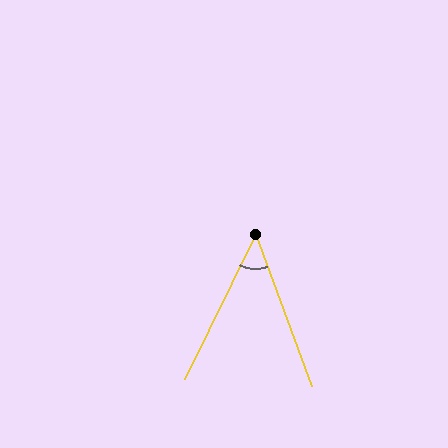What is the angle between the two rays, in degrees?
Approximately 47 degrees.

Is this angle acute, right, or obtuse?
It is acute.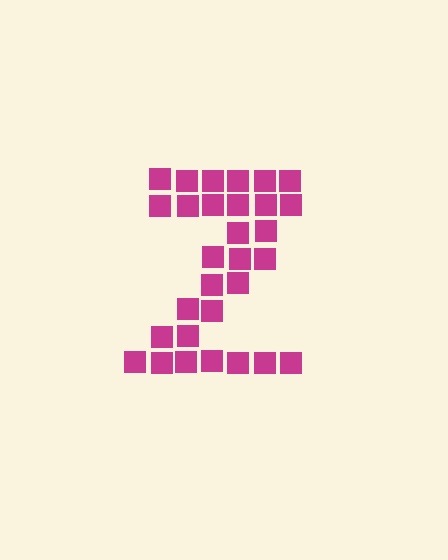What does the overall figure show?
The overall figure shows the letter Z.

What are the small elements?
The small elements are squares.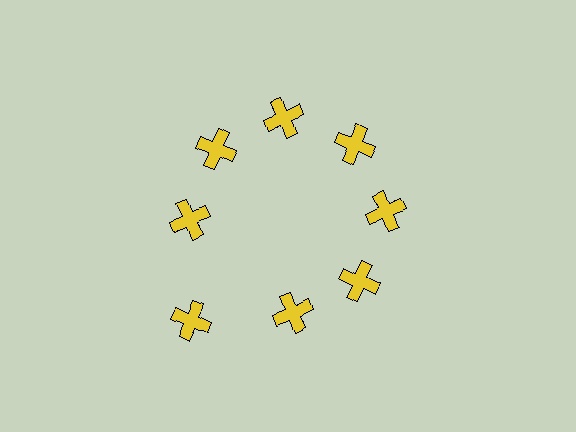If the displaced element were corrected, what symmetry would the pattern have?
It would have 8-fold rotational symmetry — the pattern would map onto itself every 45 degrees.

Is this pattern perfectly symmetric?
No. The 8 yellow crosses are arranged in a ring, but one element near the 8 o'clock position is pushed outward from the center, breaking the 8-fold rotational symmetry.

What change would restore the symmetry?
The symmetry would be restored by moving it inward, back onto the ring so that all 8 crosses sit at equal angles and equal distance from the center.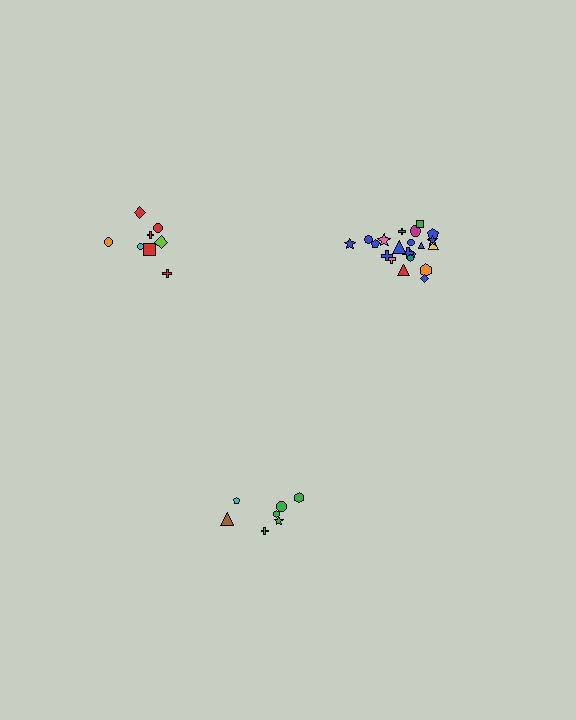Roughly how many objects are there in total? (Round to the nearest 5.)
Roughly 35 objects in total.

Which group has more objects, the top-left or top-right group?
The top-right group.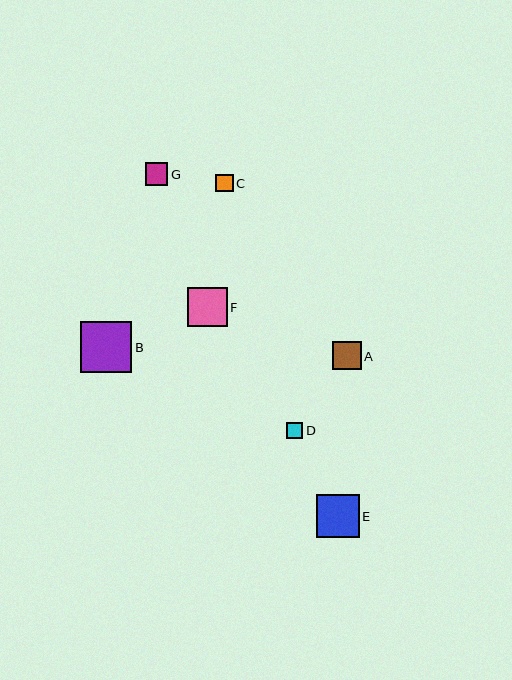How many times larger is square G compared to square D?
Square G is approximately 1.4 times the size of square D.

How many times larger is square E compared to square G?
Square E is approximately 1.9 times the size of square G.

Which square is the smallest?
Square D is the smallest with a size of approximately 16 pixels.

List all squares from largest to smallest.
From largest to smallest: B, E, F, A, G, C, D.